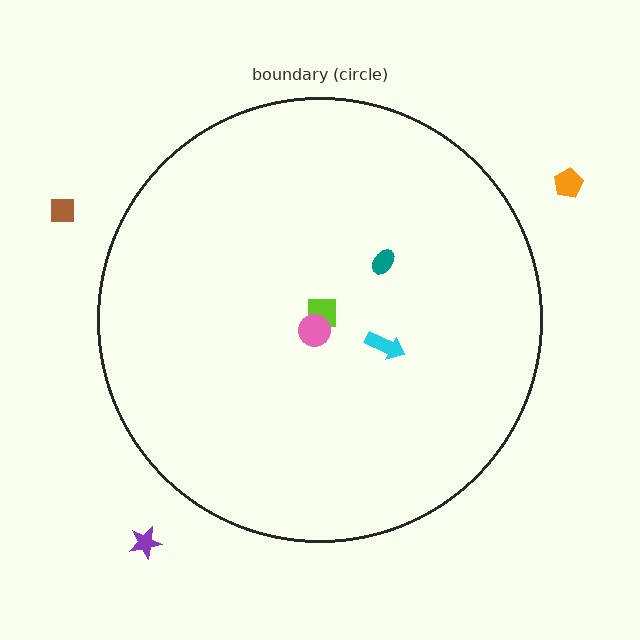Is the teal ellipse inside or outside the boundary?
Inside.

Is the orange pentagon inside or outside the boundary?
Outside.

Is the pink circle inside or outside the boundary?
Inside.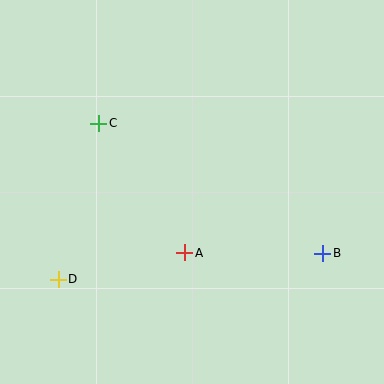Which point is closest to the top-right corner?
Point B is closest to the top-right corner.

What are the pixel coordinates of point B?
Point B is at (323, 253).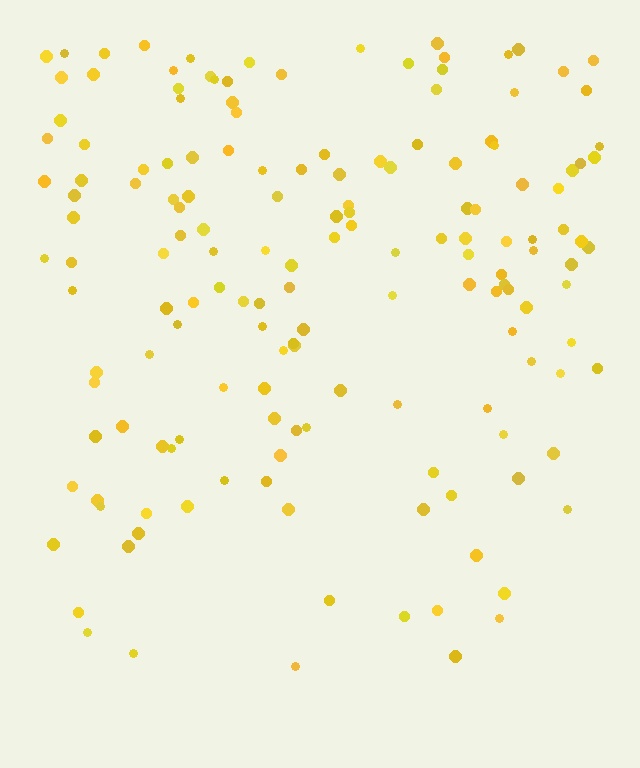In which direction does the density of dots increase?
From bottom to top, with the top side densest.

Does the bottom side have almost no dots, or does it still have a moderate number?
Still a moderate number, just noticeably fewer than the top.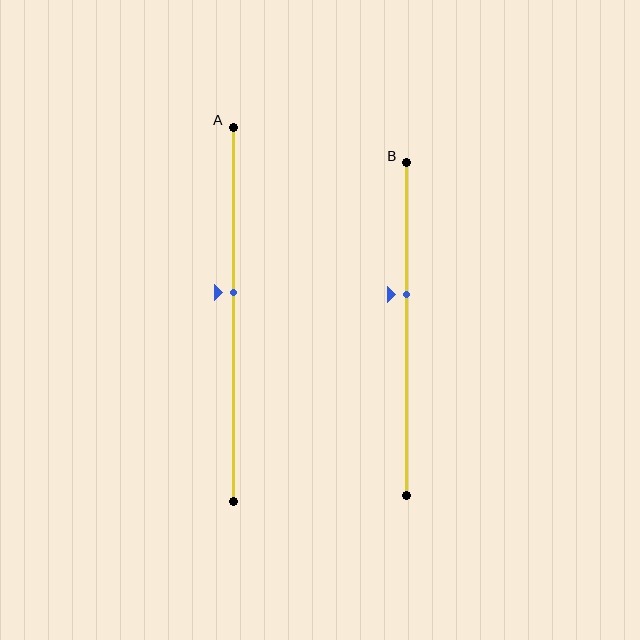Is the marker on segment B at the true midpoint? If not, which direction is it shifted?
No, the marker on segment B is shifted upward by about 10% of the segment length.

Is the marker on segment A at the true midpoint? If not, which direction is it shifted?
No, the marker on segment A is shifted upward by about 6% of the segment length.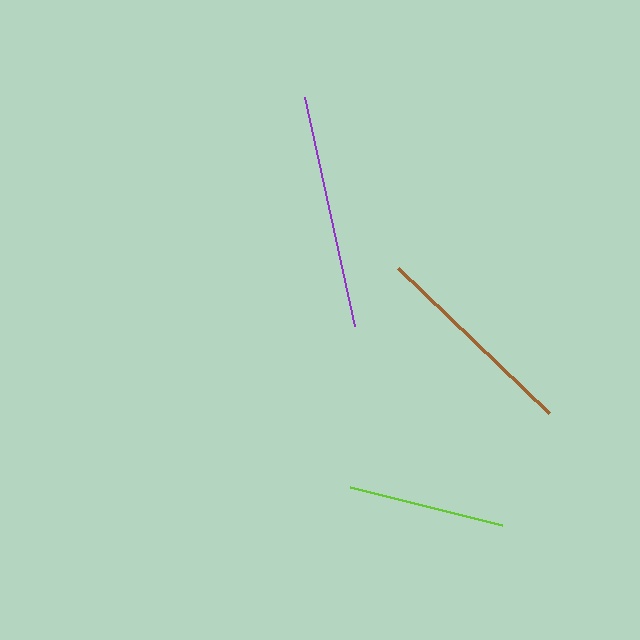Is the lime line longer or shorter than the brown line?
The brown line is longer than the lime line.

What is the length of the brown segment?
The brown segment is approximately 209 pixels long.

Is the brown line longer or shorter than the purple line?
The purple line is longer than the brown line.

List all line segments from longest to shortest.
From longest to shortest: purple, brown, lime.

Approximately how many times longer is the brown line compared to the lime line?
The brown line is approximately 1.3 times the length of the lime line.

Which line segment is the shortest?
The lime line is the shortest at approximately 157 pixels.